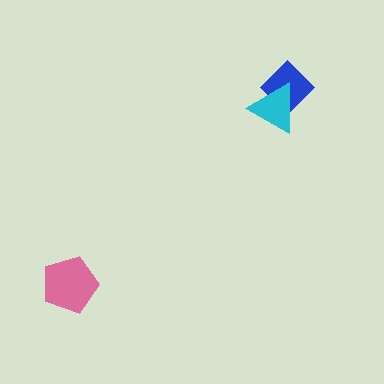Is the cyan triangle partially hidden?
No, no other shape covers it.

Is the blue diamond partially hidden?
Yes, it is partially covered by another shape.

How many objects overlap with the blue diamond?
1 object overlaps with the blue diamond.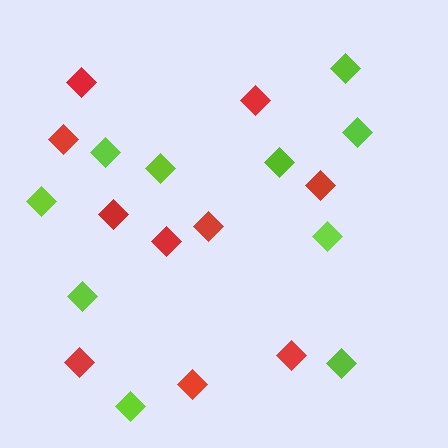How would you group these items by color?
There are 2 groups: one group of lime diamonds (10) and one group of red diamonds (10).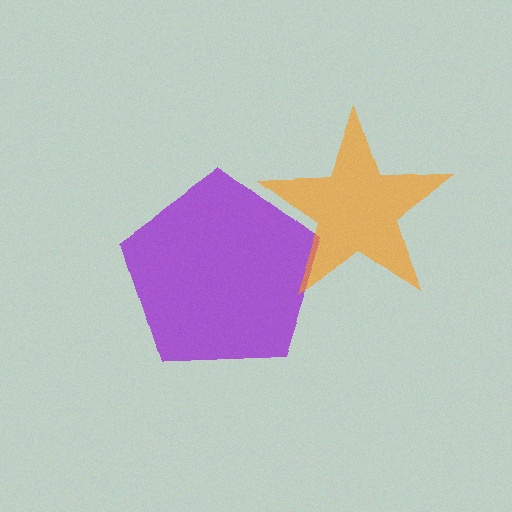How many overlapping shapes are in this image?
There are 2 overlapping shapes in the image.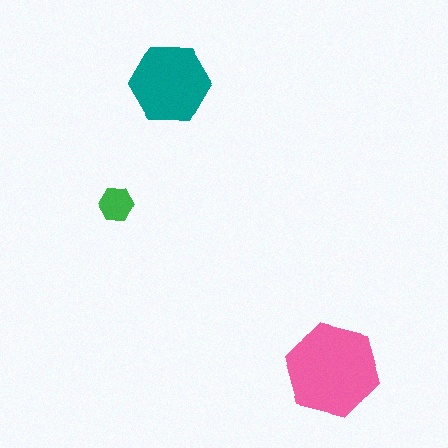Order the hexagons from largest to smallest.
the pink one, the teal one, the green one.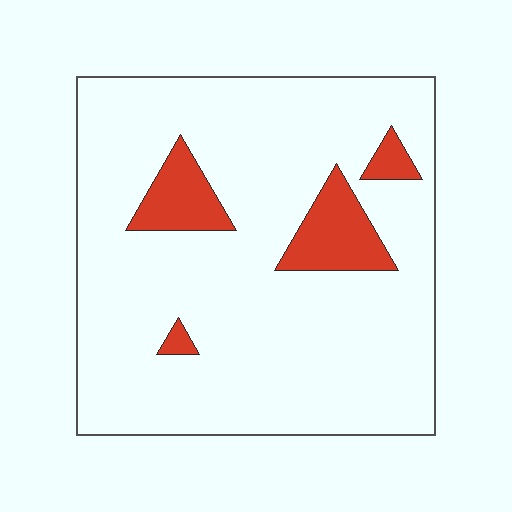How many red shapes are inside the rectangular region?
4.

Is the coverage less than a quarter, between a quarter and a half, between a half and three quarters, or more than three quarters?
Less than a quarter.